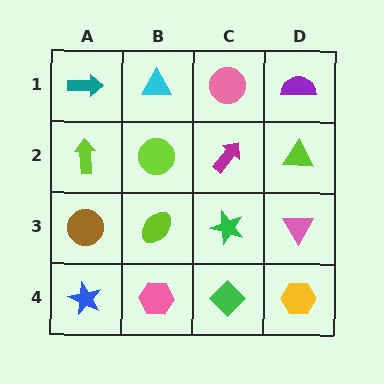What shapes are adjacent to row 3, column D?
A lime triangle (row 2, column D), a yellow hexagon (row 4, column D), a green star (row 3, column C).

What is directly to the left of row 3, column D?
A green star.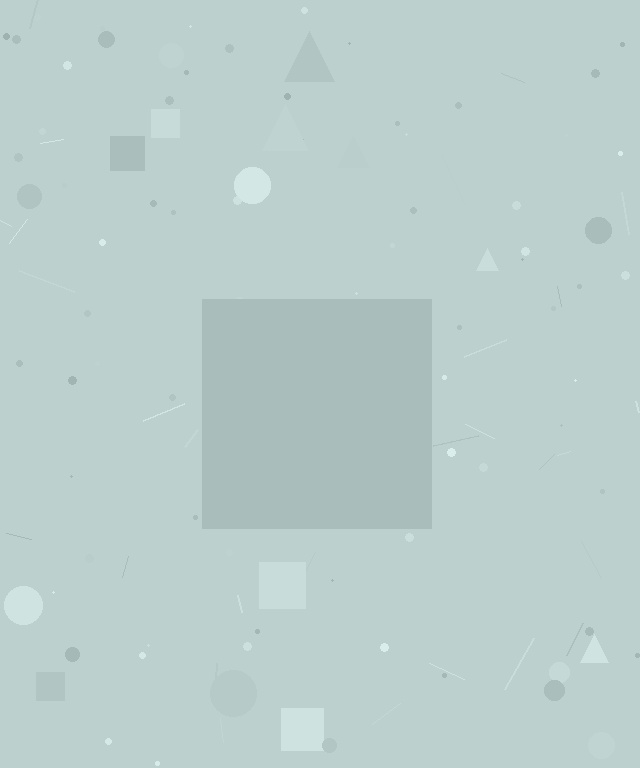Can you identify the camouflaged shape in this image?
The camouflaged shape is a square.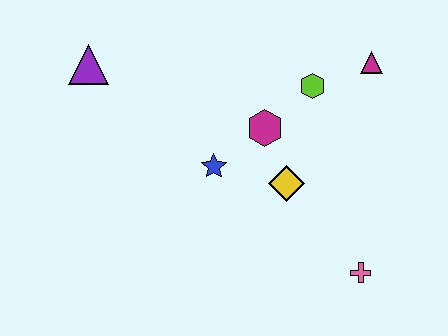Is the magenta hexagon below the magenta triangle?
Yes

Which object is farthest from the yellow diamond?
The purple triangle is farthest from the yellow diamond.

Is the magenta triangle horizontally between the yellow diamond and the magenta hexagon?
No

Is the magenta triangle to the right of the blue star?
Yes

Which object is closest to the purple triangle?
The blue star is closest to the purple triangle.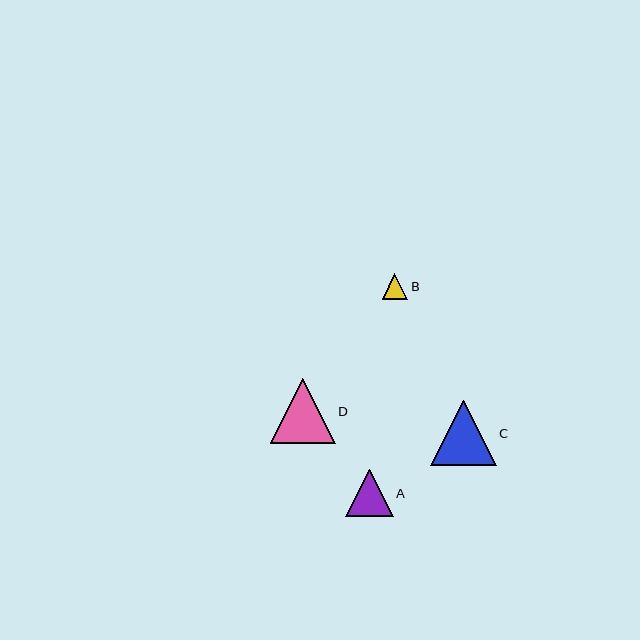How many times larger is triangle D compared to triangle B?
Triangle D is approximately 2.5 times the size of triangle B.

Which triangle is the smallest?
Triangle B is the smallest with a size of approximately 25 pixels.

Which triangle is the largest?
Triangle C is the largest with a size of approximately 65 pixels.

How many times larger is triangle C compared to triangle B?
Triangle C is approximately 2.6 times the size of triangle B.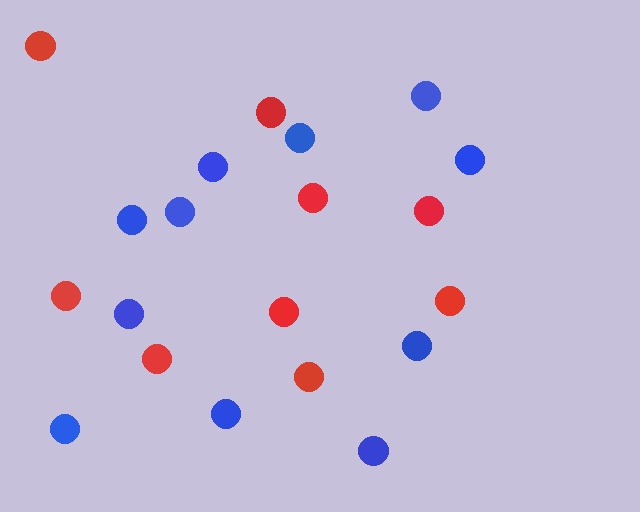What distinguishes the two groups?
There are 2 groups: one group of red circles (9) and one group of blue circles (11).